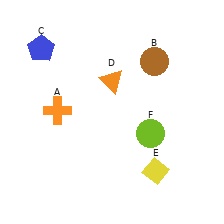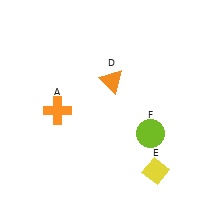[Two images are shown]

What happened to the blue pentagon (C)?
The blue pentagon (C) was removed in Image 2. It was in the top-left area of Image 1.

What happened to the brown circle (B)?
The brown circle (B) was removed in Image 2. It was in the top-right area of Image 1.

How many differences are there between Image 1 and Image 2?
There are 2 differences between the two images.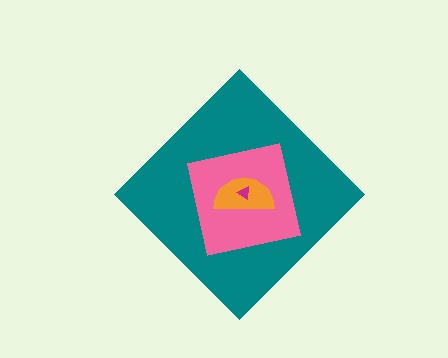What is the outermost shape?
The teal diamond.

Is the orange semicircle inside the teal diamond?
Yes.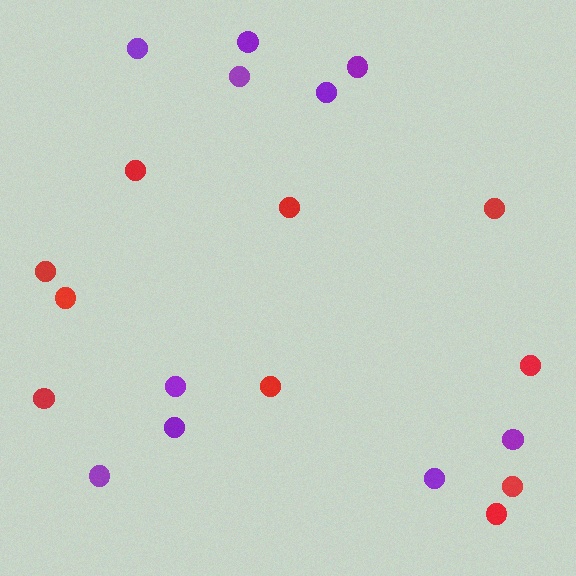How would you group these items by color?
There are 2 groups: one group of purple circles (10) and one group of red circles (10).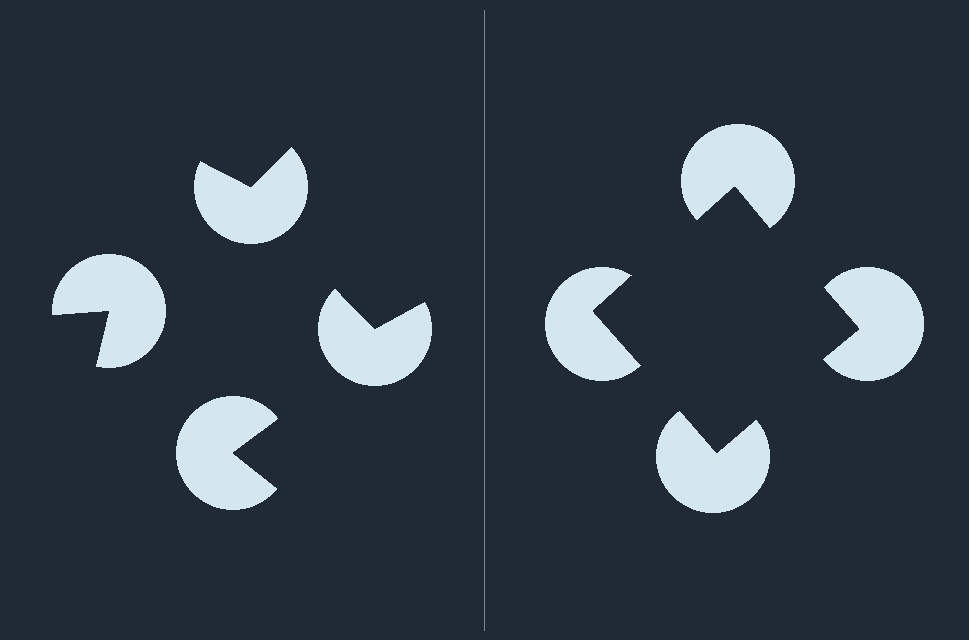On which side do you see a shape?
An illusory square appears on the right side. On the left side the wedge cuts are rotated, so no coherent shape forms.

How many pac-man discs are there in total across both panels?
8 — 4 on each side.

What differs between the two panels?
The pac-man discs are positioned identically on both sides; only the wedge orientations differ. On the right they align to a square; on the left they are misaligned.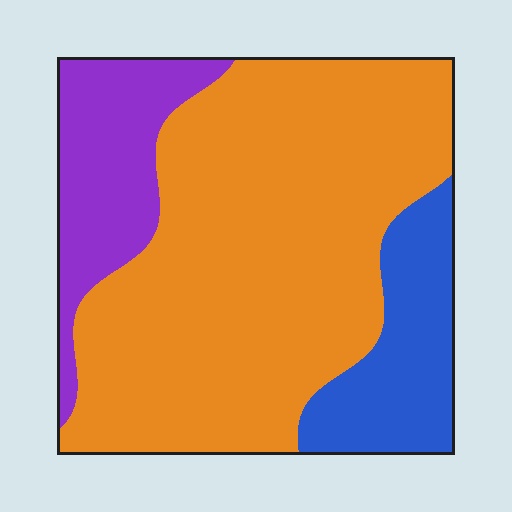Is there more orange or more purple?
Orange.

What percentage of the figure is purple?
Purple covers 17% of the figure.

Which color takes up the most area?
Orange, at roughly 65%.